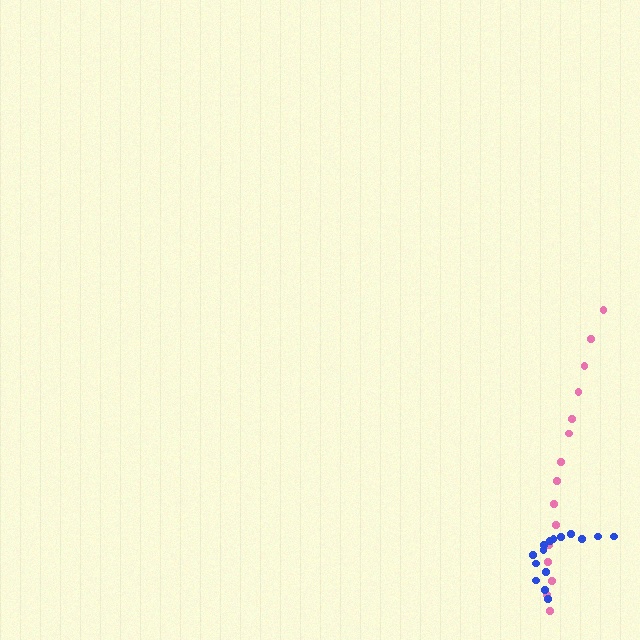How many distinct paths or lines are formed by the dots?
There are 2 distinct paths.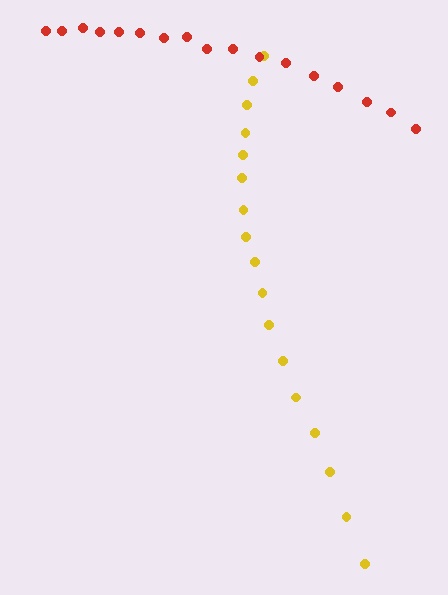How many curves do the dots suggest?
There are 2 distinct paths.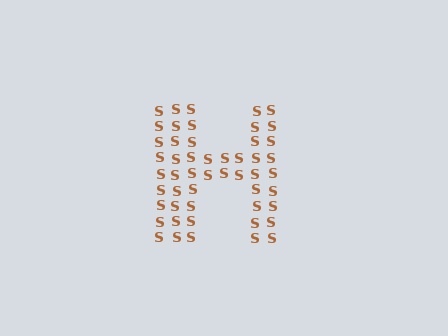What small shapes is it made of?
It is made of small letter S's.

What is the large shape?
The large shape is the letter H.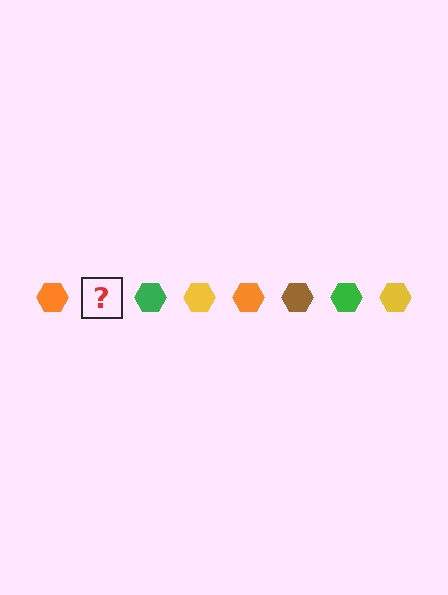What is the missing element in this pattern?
The missing element is a brown hexagon.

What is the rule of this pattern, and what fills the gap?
The rule is that the pattern cycles through orange, brown, green, yellow hexagons. The gap should be filled with a brown hexagon.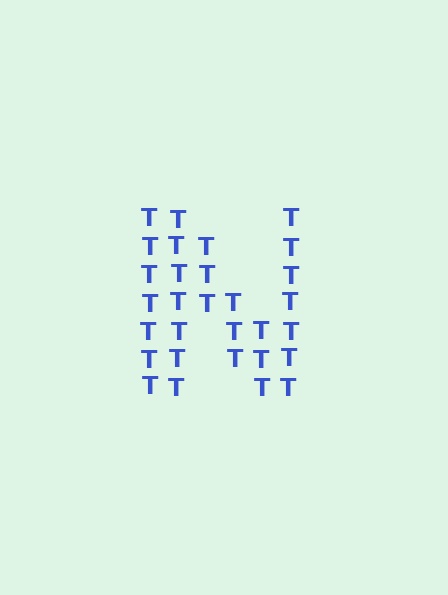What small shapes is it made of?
It is made of small letter T's.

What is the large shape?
The large shape is the letter N.